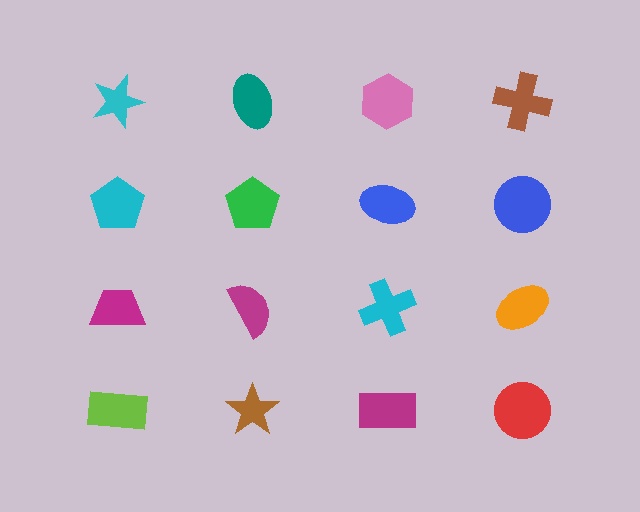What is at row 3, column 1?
A magenta trapezoid.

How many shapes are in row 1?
4 shapes.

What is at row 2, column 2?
A green pentagon.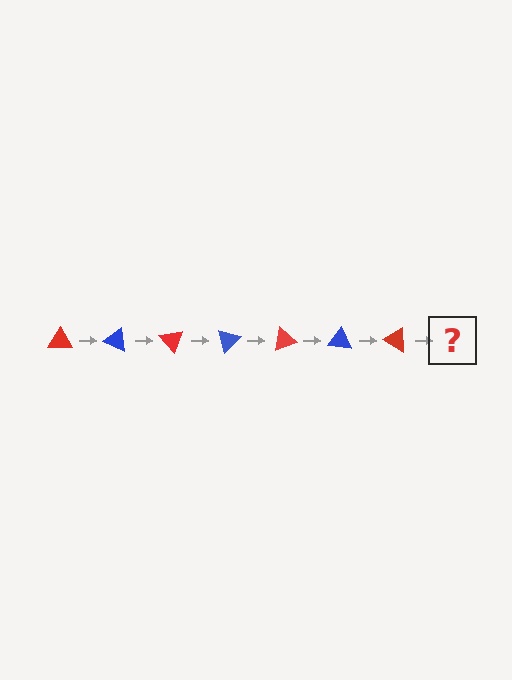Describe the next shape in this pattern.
It should be a blue triangle, rotated 175 degrees from the start.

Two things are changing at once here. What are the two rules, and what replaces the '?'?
The two rules are that it rotates 25 degrees each step and the color cycles through red and blue. The '?' should be a blue triangle, rotated 175 degrees from the start.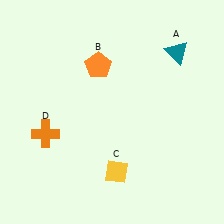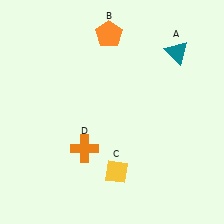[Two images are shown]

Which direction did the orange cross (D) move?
The orange cross (D) moved right.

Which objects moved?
The objects that moved are: the orange pentagon (B), the orange cross (D).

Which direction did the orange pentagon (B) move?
The orange pentagon (B) moved up.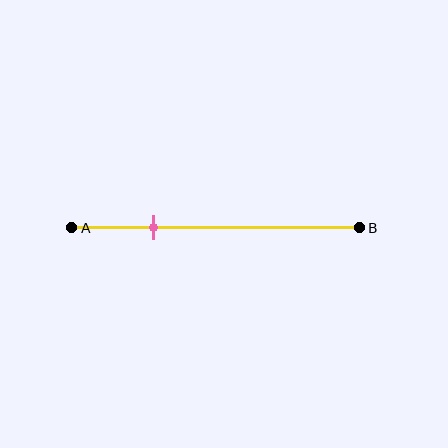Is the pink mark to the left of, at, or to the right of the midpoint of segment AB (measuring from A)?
The pink mark is to the left of the midpoint of segment AB.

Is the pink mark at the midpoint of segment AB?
No, the mark is at about 30% from A, not at the 50% midpoint.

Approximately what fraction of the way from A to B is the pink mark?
The pink mark is approximately 30% of the way from A to B.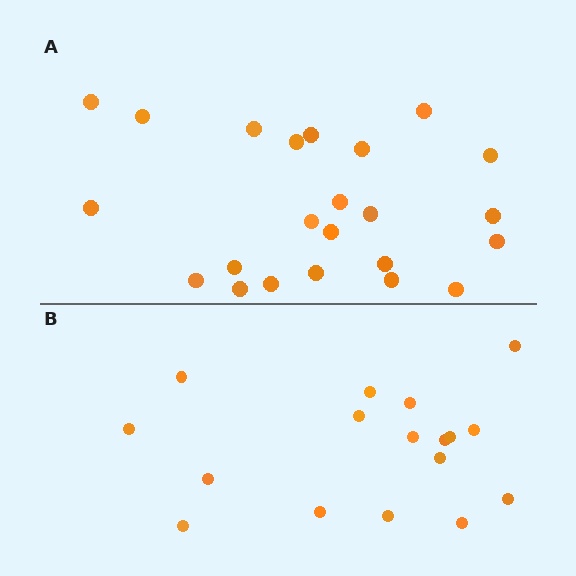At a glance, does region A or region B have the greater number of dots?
Region A (the top region) has more dots.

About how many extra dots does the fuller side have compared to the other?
Region A has about 6 more dots than region B.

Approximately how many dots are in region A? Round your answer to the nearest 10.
About 20 dots. (The exact count is 23, which rounds to 20.)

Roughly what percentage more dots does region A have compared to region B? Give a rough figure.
About 35% more.